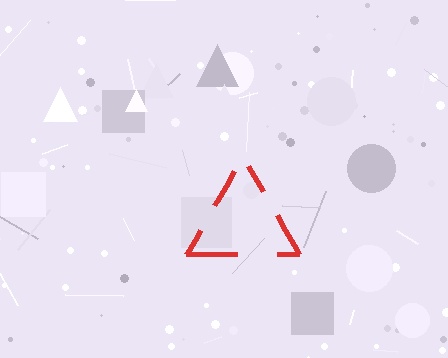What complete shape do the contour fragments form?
The contour fragments form a triangle.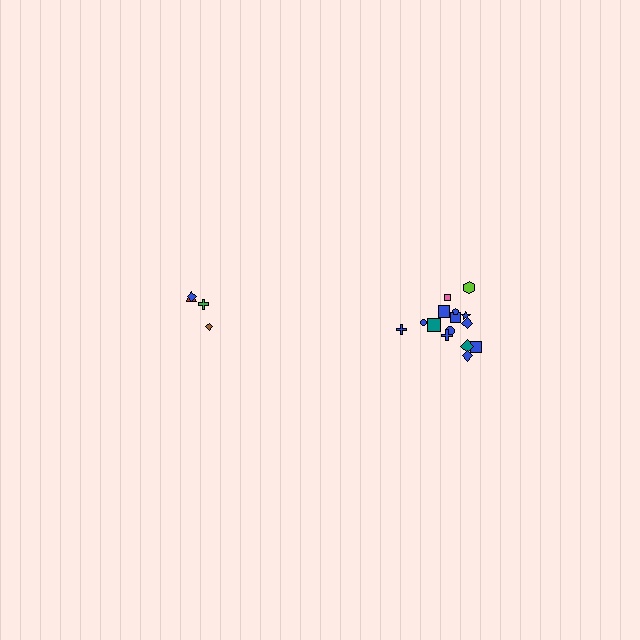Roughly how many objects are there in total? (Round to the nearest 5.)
Roughly 20 objects in total.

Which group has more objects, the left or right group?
The right group.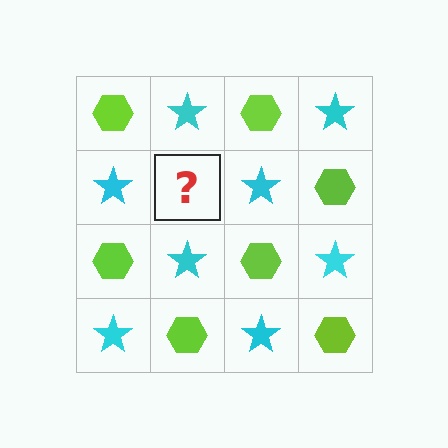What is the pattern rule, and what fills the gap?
The rule is that it alternates lime hexagon and cyan star in a checkerboard pattern. The gap should be filled with a lime hexagon.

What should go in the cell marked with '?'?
The missing cell should contain a lime hexagon.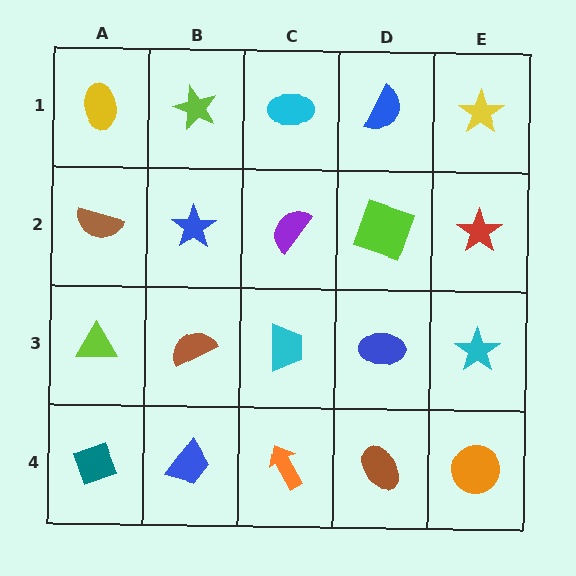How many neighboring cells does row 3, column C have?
4.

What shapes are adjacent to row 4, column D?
A blue ellipse (row 3, column D), an orange arrow (row 4, column C), an orange circle (row 4, column E).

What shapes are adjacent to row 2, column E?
A yellow star (row 1, column E), a cyan star (row 3, column E), a lime square (row 2, column D).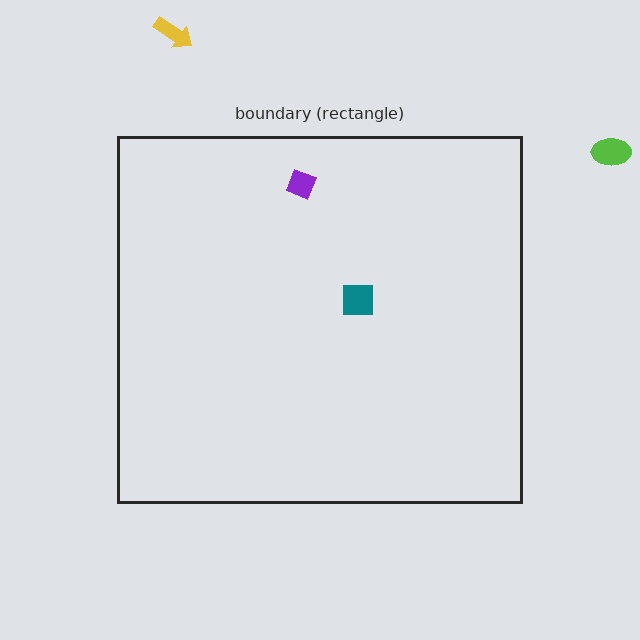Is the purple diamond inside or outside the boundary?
Inside.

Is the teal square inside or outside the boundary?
Inside.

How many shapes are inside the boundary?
2 inside, 2 outside.